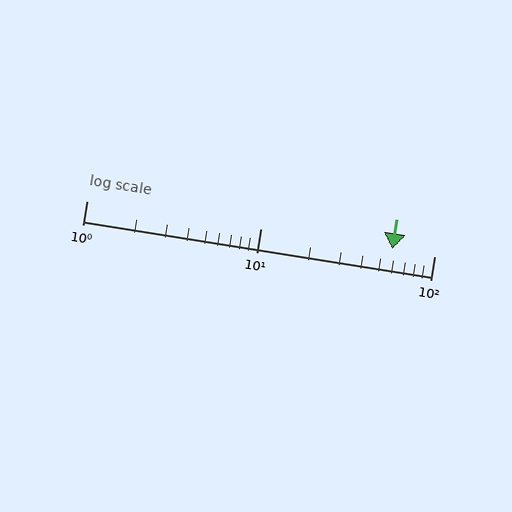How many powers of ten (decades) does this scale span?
The scale spans 2 decades, from 1 to 100.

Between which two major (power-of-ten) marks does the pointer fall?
The pointer is between 10 and 100.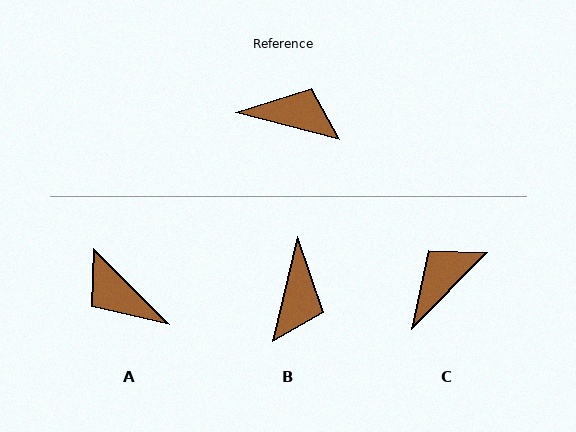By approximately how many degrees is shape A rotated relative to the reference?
Approximately 150 degrees counter-clockwise.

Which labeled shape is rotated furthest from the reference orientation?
A, about 150 degrees away.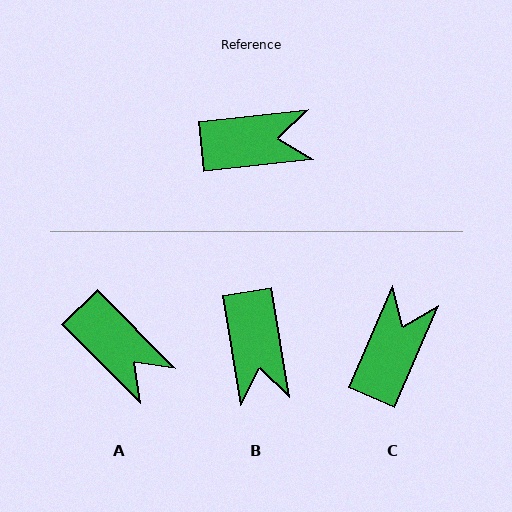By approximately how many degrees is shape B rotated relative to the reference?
Approximately 87 degrees clockwise.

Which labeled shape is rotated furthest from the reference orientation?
B, about 87 degrees away.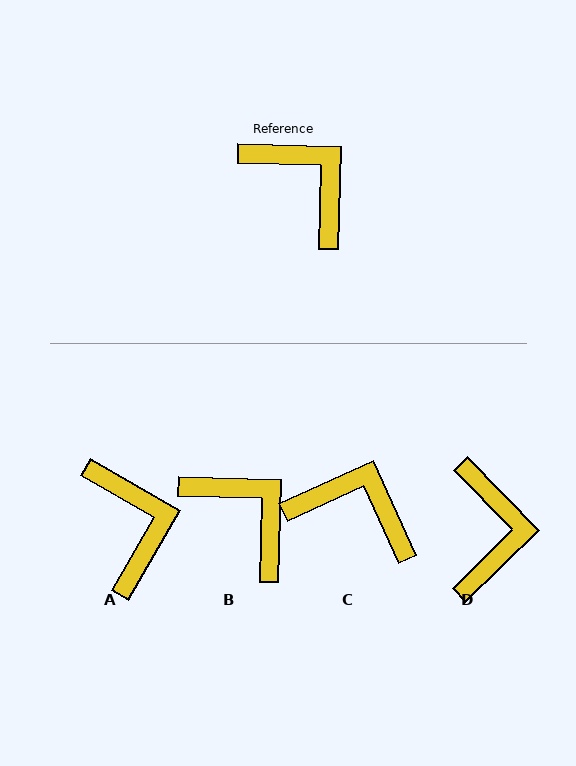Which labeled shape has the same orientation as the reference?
B.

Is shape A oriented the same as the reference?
No, it is off by about 28 degrees.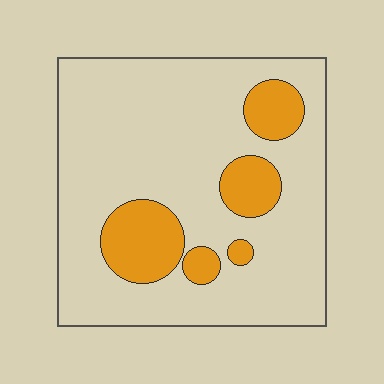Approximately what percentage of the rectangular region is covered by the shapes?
Approximately 20%.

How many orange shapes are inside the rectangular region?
5.